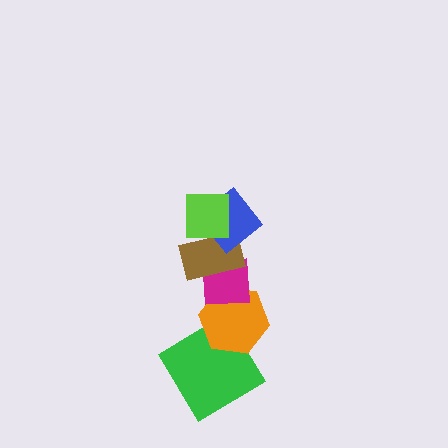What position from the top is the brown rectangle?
The brown rectangle is 3rd from the top.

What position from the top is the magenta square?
The magenta square is 4th from the top.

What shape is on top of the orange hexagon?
The magenta square is on top of the orange hexagon.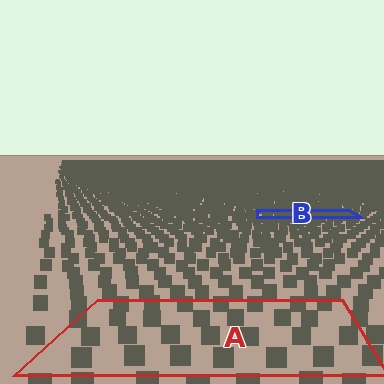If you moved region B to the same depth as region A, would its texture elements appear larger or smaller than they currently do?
They would appear larger. At a closer depth, the same texture elements are projected at a bigger on-screen size.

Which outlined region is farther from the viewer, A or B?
Region B is farther from the viewer — the texture elements inside it appear smaller and more densely packed.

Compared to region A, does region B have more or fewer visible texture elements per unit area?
Region B has more texture elements per unit area — they are packed more densely because it is farther away.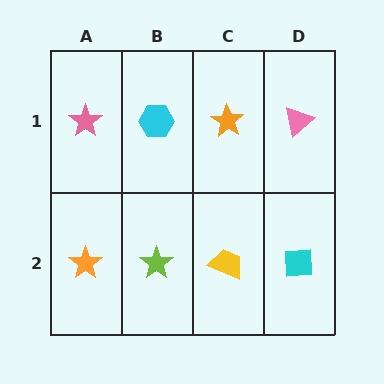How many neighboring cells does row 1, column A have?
2.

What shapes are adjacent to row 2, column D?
A pink triangle (row 1, column D), a yellow trapezoid (row 2, column C).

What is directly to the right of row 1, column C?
A pink triangle.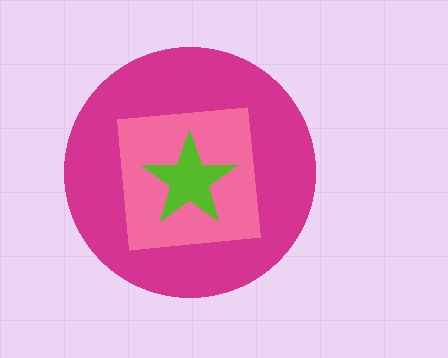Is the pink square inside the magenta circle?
Yes.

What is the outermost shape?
The magenta circle.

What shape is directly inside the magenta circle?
The pink square.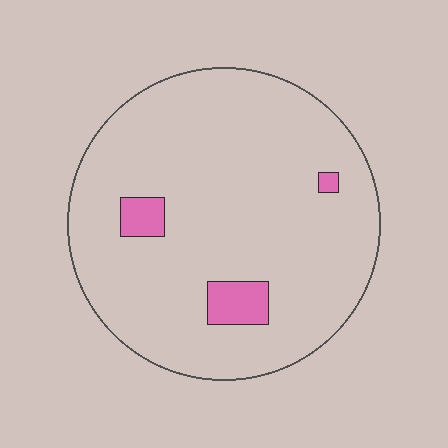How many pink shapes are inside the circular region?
3.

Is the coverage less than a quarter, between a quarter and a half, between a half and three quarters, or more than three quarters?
Less than a quarter.